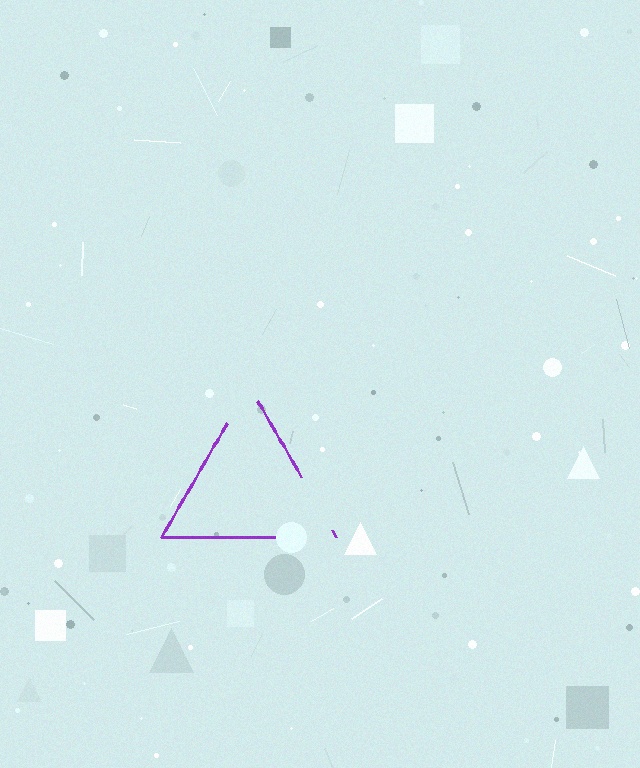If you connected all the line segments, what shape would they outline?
They would outline a triangle.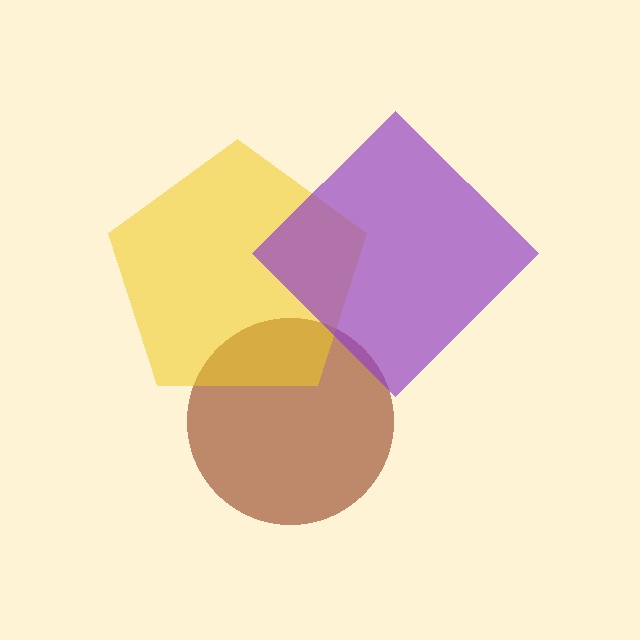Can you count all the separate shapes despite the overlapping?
Yes, there are 3 separate shapes.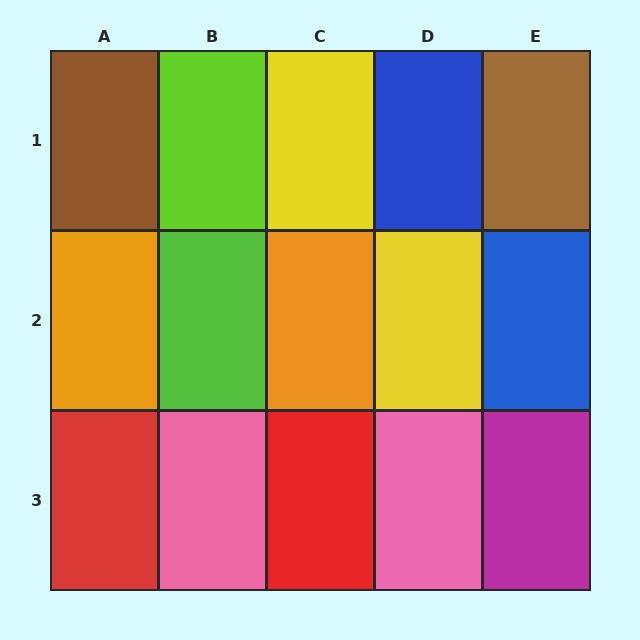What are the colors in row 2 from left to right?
Orange, lime, orange, yellow, blue.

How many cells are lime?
2 cells are lime.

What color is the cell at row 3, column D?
Pink.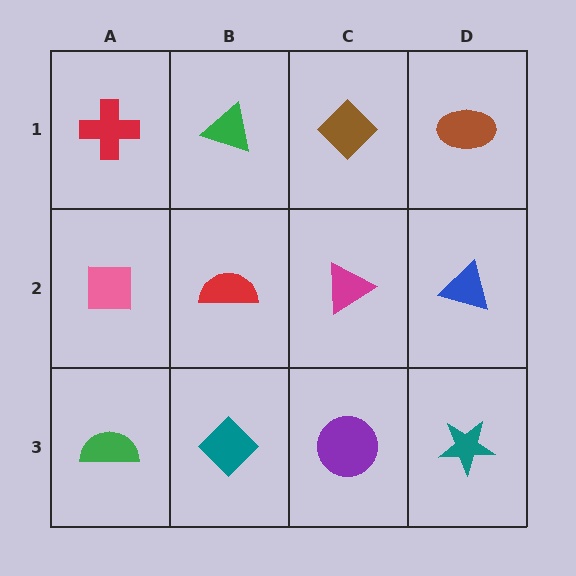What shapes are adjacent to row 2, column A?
A red cross (row 1, column A), a green semicircle (row 3, column A), a red semicircle (row 2, column B).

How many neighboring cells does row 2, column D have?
3.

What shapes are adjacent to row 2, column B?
A green triangle (row 1, column B), a teal diamond (row 3, column B), a pink square (row 2, column A), a magenta triangle (row 2, column C).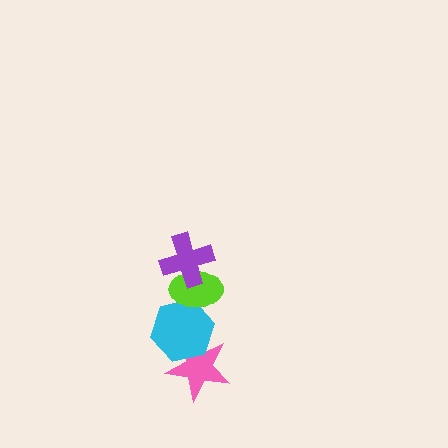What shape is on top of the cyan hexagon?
The lime ellipse is on top of the cyan hexagon.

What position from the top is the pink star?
The pink star is 4th from the top.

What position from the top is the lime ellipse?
The lime ellipse is 2nd from the top.